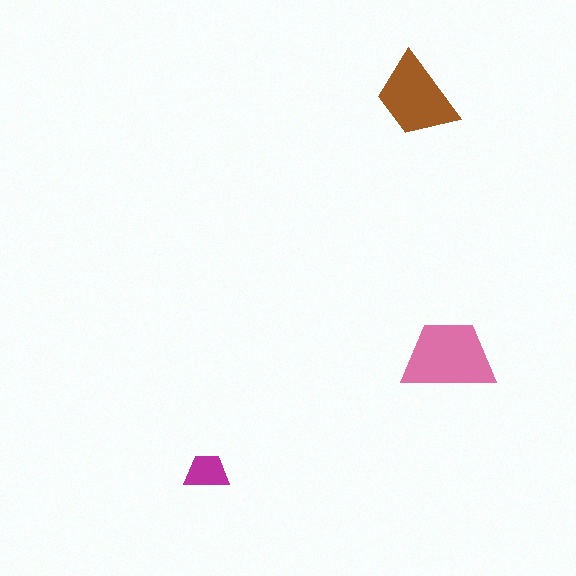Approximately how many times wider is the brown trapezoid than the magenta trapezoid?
About 2 times wider.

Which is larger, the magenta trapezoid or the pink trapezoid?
The pink one.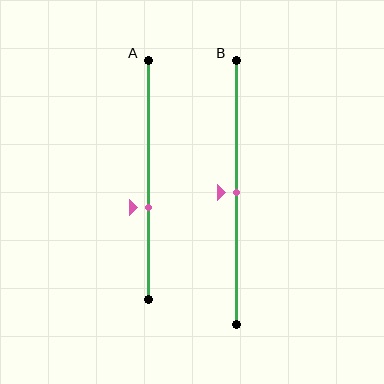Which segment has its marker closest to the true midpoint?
Segment B has its marker closest to the true midpoint.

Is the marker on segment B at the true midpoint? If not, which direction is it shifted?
Yes, the marker on segment B is at the true midpoint.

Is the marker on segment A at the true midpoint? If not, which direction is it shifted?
No, the marker on segment A is shifted downward by about 12% of the segment length.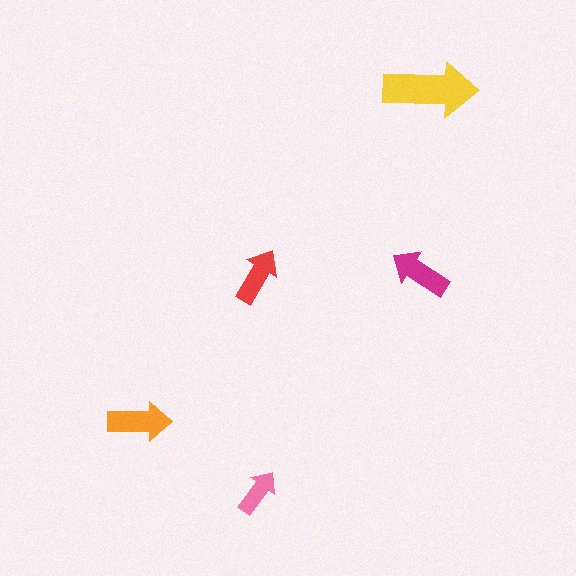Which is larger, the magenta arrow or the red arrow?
The magenta one.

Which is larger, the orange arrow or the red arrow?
The orange one.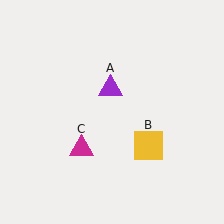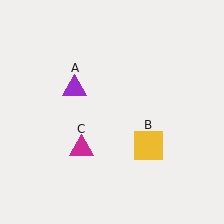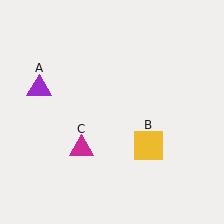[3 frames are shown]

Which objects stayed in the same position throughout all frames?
Yellow square (object B) and magenta triangle (object C) remained stationary.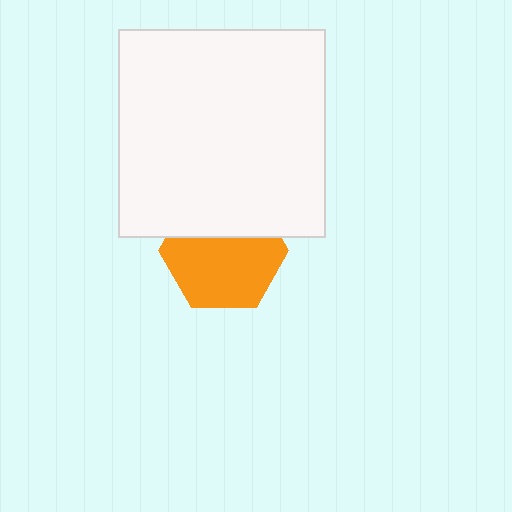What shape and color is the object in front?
The object in front is a white square.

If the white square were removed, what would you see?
You would see the complete orange hexagon.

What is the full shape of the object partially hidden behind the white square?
The partially hidden object is an orange hexagon.